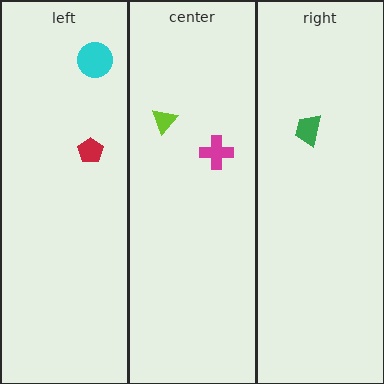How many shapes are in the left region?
2.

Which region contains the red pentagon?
The left region.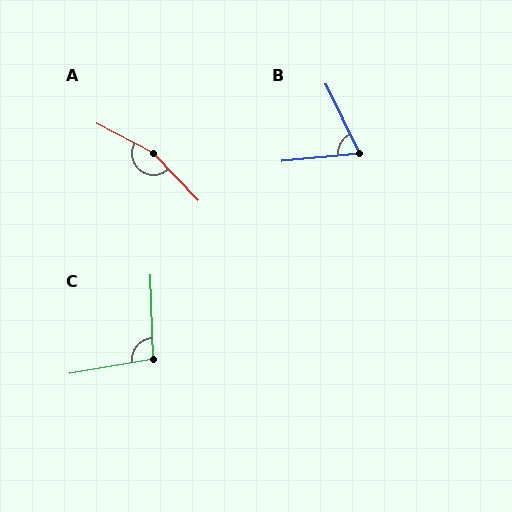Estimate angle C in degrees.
Approximately 99 degrees.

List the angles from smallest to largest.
B (70°), C (99°), A (161°).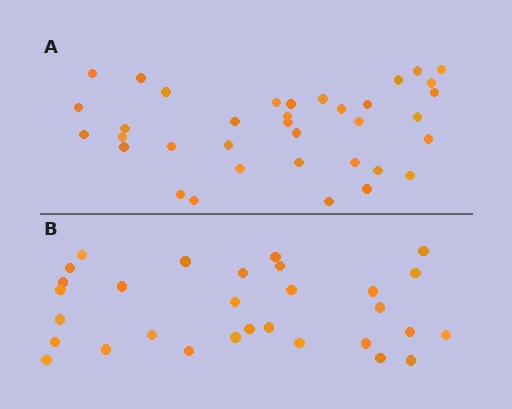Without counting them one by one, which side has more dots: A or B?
Region A (the top region) has more dots.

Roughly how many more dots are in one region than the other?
Region A has about 6 more dots than region B.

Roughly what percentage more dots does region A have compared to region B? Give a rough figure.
About 20% more.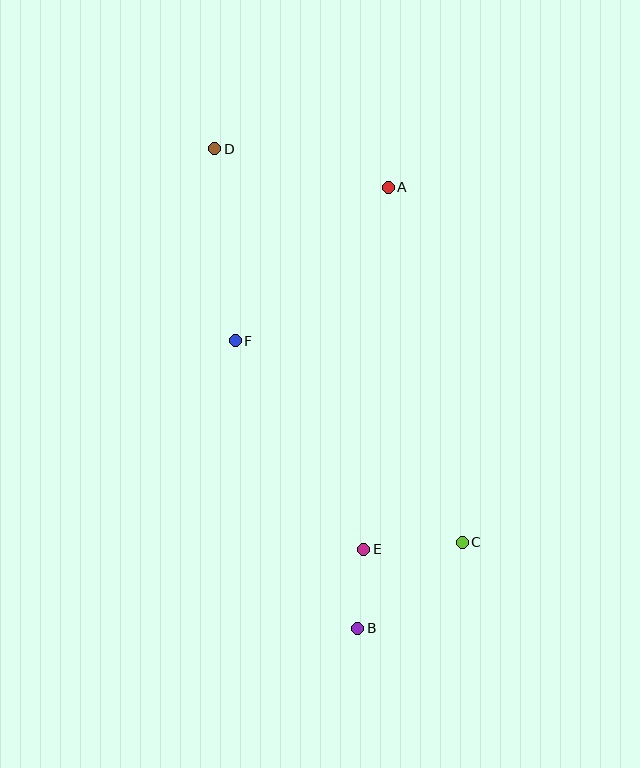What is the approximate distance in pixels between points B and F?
The distance between B and F is approximately 313 pixels.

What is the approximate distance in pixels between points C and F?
The distance between C and F is approximately 303 pixels.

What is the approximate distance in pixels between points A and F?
The distance between A and F is approximately 217 pixels.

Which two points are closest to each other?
Points B and E are closest to each other.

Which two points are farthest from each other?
Points B and D are farthest from each other.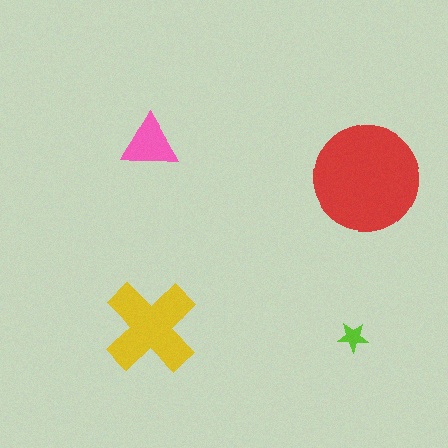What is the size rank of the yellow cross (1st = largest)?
2nd.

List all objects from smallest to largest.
The lime star, the pink triangle, the yellow cross, the red circle.